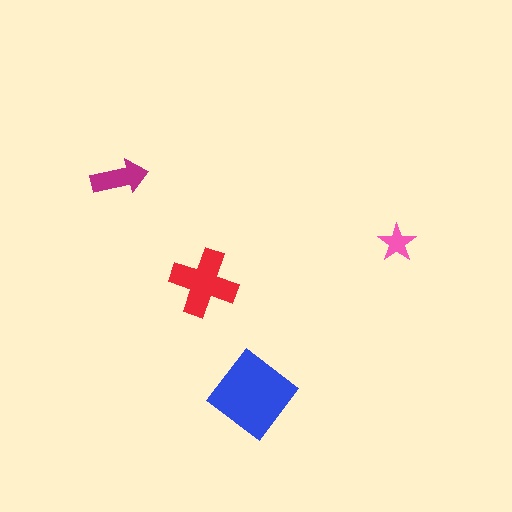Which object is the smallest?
The pink star.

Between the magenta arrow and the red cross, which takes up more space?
The red cross.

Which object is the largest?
The blue diamond.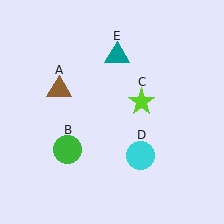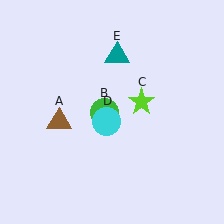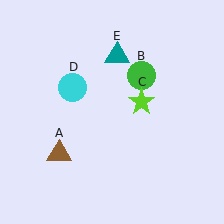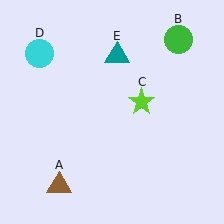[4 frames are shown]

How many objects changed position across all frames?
3 objects changed position: brown triangle (object A), green circle (object B), cyan circle (object D).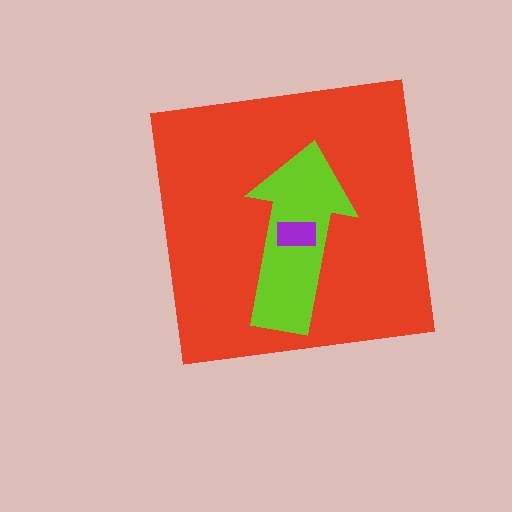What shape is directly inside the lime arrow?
The purple rectangle.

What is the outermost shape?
The red square.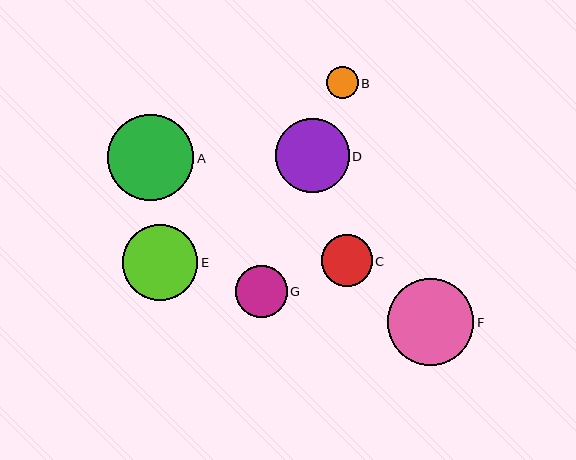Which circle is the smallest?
Circle B is the smallest with a size of approximately 32 pixels.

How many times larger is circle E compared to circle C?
Circle E is approximately 1.5 times the size of circle C.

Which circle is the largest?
Circle A is the largest with a size of approximately 86 pixels.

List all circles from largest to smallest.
From largest to smallest: A, F, E, D, G, C, B.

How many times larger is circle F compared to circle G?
Circle F is approximately 1.7 times the size of circle G.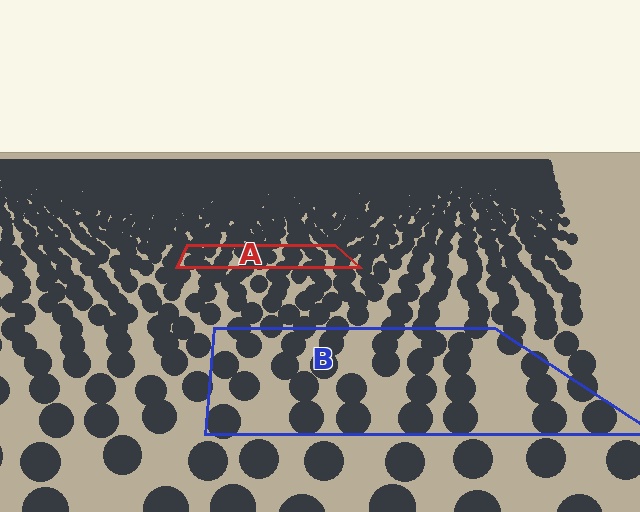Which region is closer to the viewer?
Region B is closer. The texture elements there are larger and more spread out.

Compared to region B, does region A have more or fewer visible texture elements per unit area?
Region A has more texture elements per unit area — they are packed more densely because it is farther away.